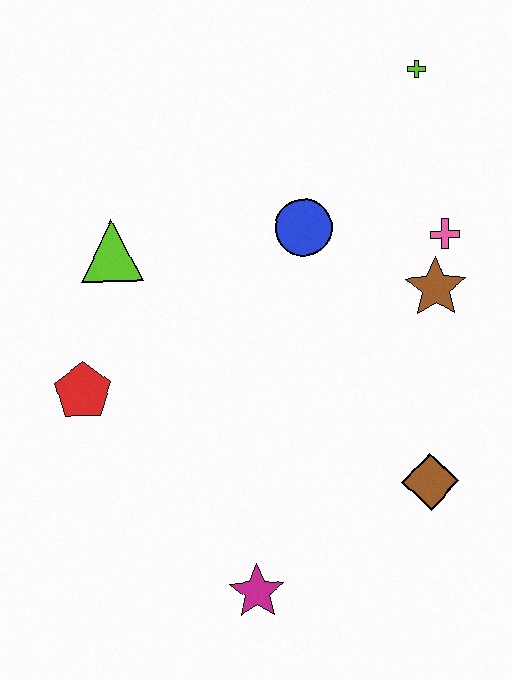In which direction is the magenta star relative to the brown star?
The magenta star is below the brown star.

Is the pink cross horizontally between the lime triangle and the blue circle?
No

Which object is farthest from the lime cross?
The magenta star is farthest from the lime cross.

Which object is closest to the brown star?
The pink cross is closest to the brown star.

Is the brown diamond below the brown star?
Yes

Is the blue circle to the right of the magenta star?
Yes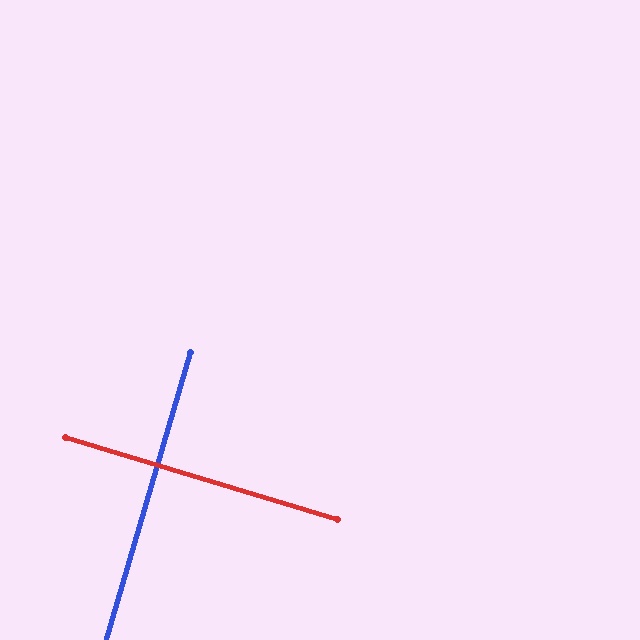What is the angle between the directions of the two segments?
Approximately 89 degrees.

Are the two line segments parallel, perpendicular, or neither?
Perpendicular — they meet at approximately 89°.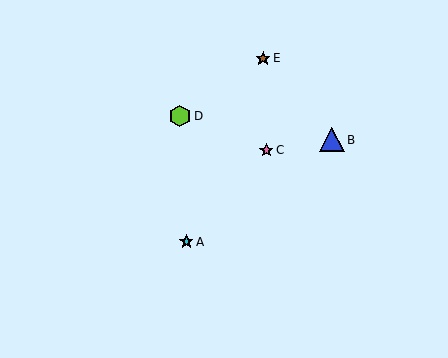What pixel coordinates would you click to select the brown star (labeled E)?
Click at (263, 58) to select the brown star E.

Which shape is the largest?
The blue triangle (labeled B) is the largest.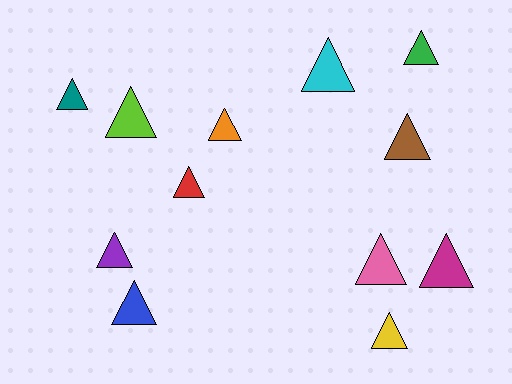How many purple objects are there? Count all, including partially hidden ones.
There is 1 purple object.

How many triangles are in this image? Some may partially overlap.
There are 12 triangles.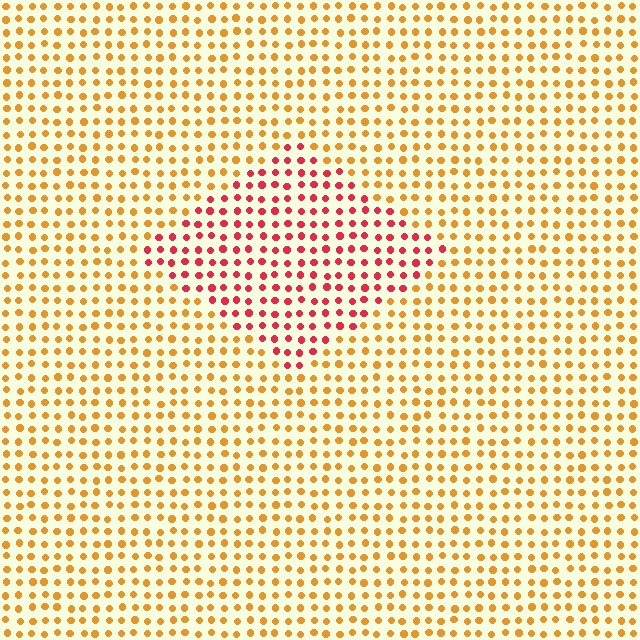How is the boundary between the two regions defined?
The boundary is defined purely by a slight shift in hue (about 45 degrees). Spacing, size, and orientation are identical on both sides.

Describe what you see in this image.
The image is filled with small orange elements in a uniform arrangement. A diamond-shaped region is visible where the elements are tinted to a slightly different hue, forming a subtle color boundary.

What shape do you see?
I see a diamond.